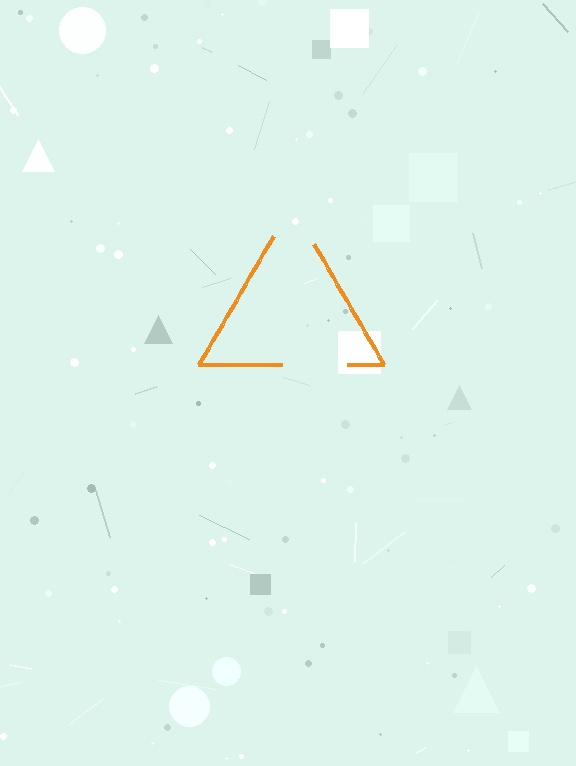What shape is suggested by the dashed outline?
The dashed outline suggests a triangle.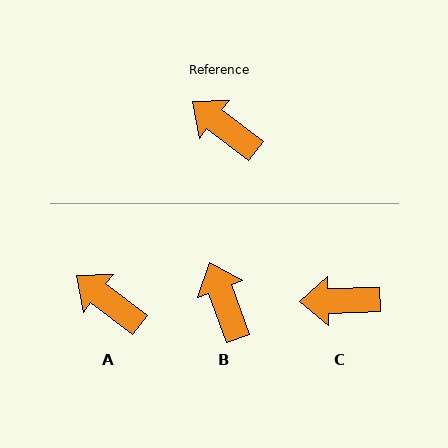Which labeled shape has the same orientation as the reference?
A.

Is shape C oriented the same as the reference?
No, it is off by about 40 degrees.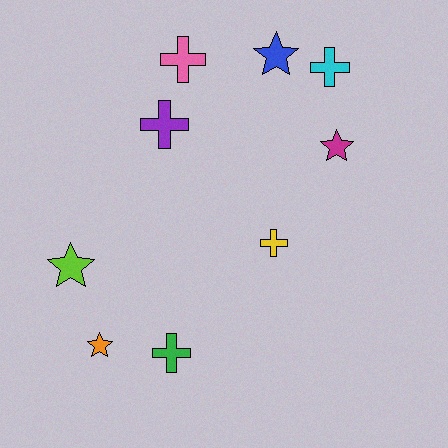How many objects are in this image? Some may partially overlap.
There are 9 objects.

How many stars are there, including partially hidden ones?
There are 4 stars.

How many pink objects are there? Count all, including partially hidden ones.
There is 1 pink object.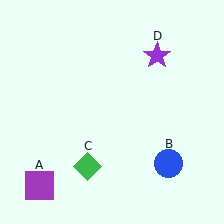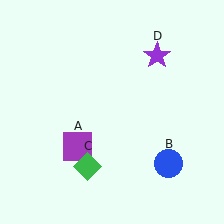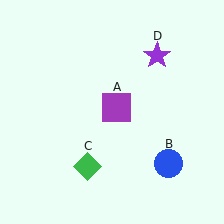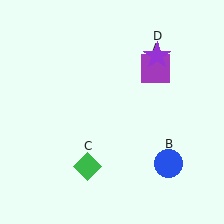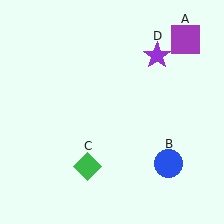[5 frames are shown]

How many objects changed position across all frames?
1 object changed position: purple square (object A).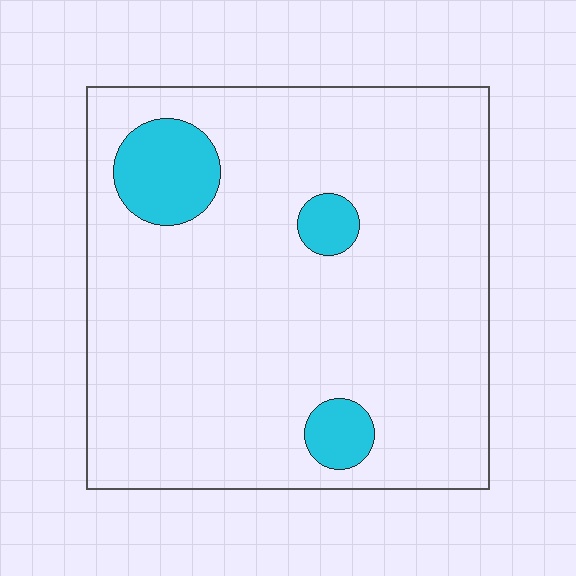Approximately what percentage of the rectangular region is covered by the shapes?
Approximately 10%.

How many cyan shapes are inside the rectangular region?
3.